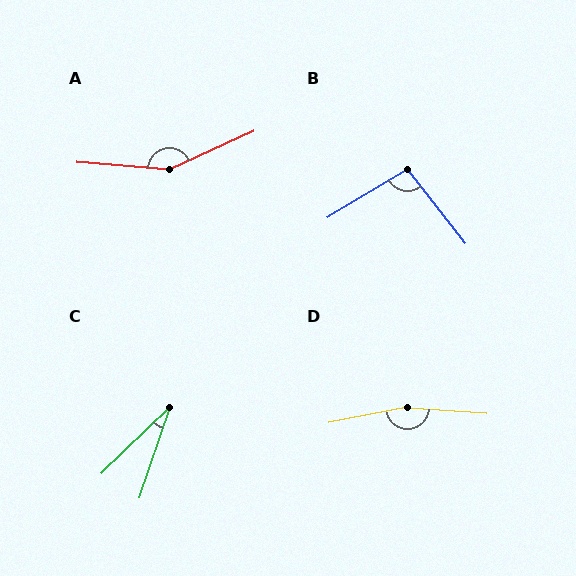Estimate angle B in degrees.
Approximately 97 degrees.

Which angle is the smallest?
C, at approximately 27 degrees.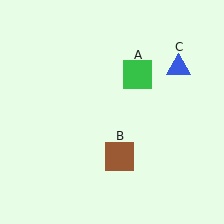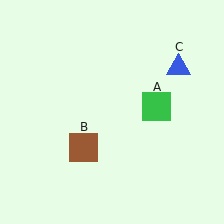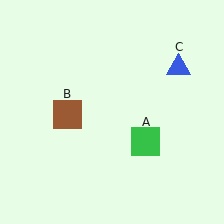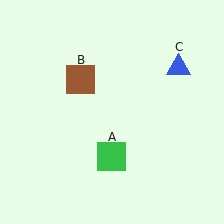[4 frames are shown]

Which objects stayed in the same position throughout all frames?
Blue triangle (object C) remained stationary.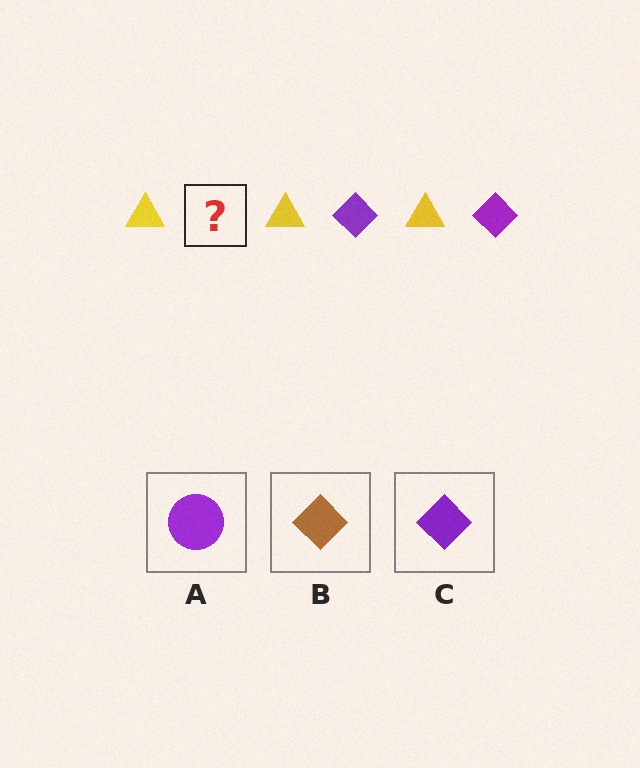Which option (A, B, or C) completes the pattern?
C.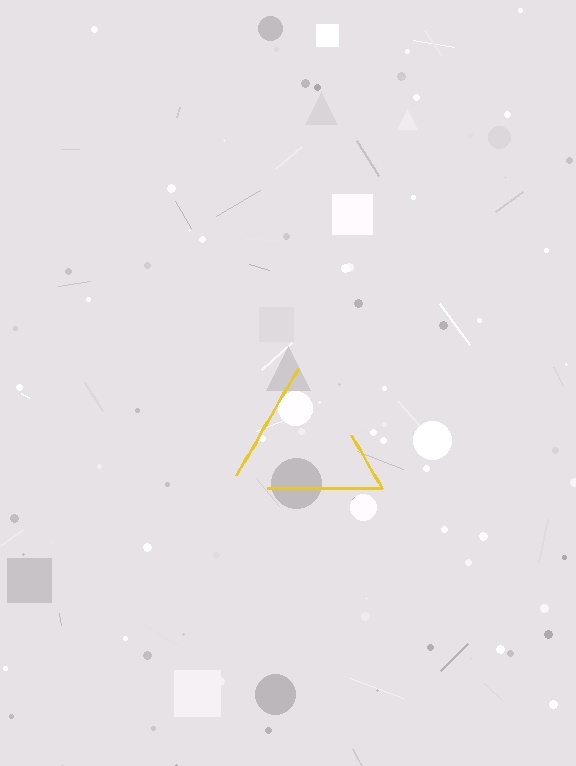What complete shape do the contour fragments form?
The contour fragments form a triangle.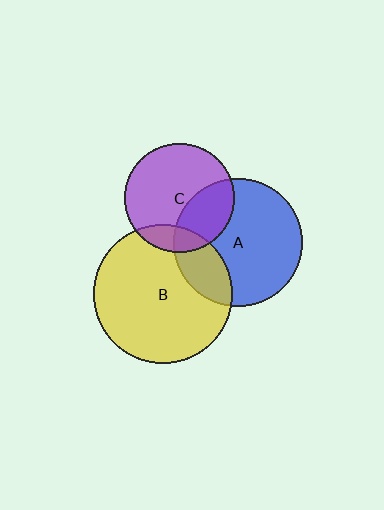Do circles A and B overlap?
Yes.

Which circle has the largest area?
Circle B (yellow).